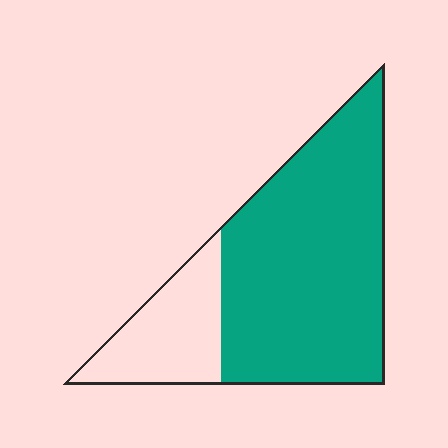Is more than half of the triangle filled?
Yes.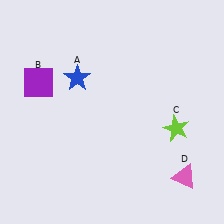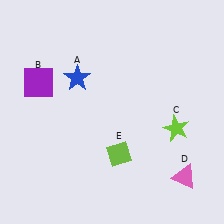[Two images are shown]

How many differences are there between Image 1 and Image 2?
There is 1 difference between the two images.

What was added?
A lime diamond (E) was added in Image 2.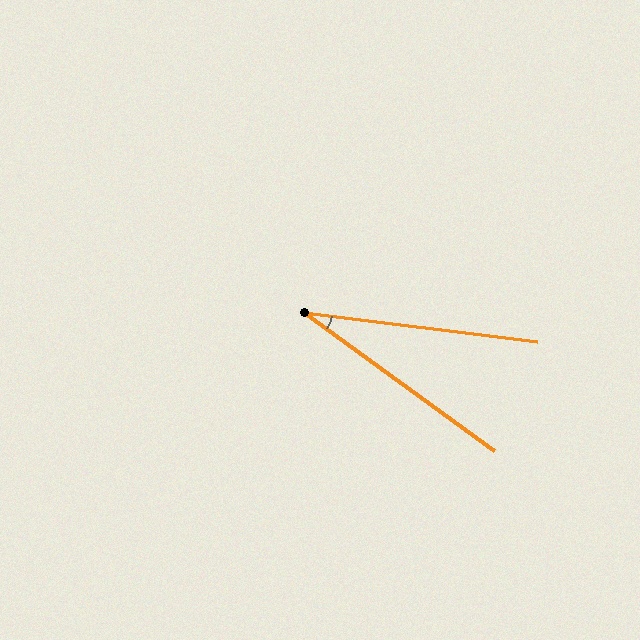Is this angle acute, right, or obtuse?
It is acute.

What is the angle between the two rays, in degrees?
Approximately 29 degrees.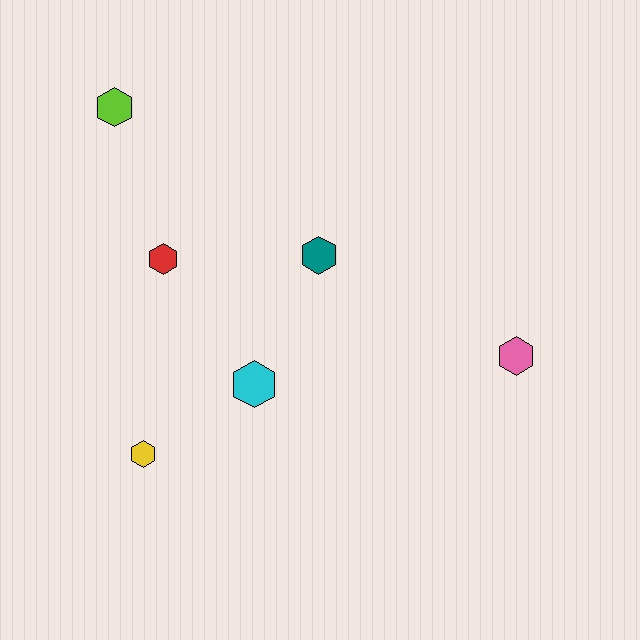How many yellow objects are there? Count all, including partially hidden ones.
There is 1 yellow object.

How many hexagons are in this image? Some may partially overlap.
There are 6 hexagons.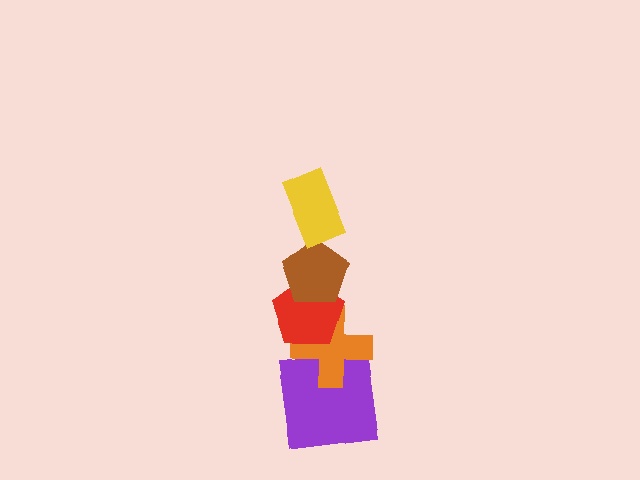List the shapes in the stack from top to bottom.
From top to bottom: the yellow rectangle, the brown pentagon, the red pentagon, the orange cross, the purple square.